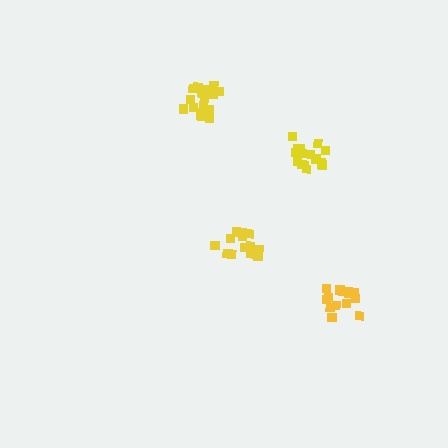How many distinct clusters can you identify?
There are 4 distinct clusters.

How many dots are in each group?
Group 1: 17 dots, Group 2: 14 dots, Group 3: 14 dots, Group 4: 16 dots (61 total).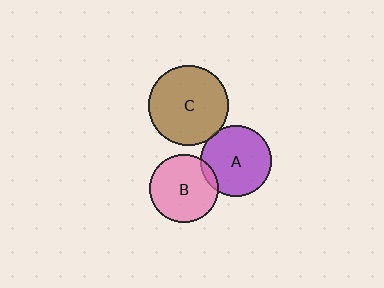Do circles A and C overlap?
Yes.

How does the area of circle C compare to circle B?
Approximately 1.3 times.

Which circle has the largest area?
Circle C (brown).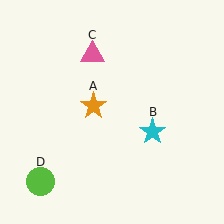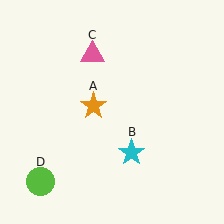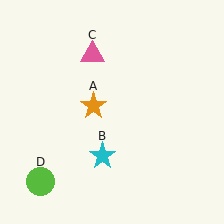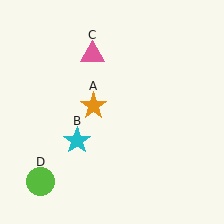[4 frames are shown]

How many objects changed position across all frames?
1 object changed position: cyan star (object B).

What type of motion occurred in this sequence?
The cyan star (object B) rotated clockwise around the center of the scene.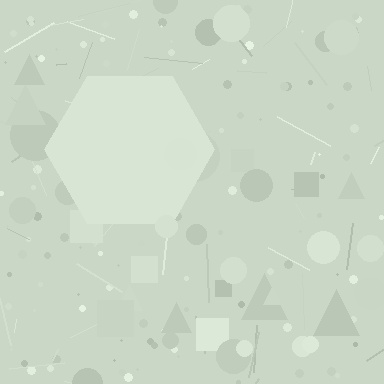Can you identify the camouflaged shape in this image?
The camouflaged shape is a hexagon.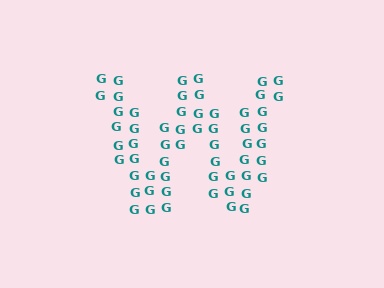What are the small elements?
The small elements are letter G's.